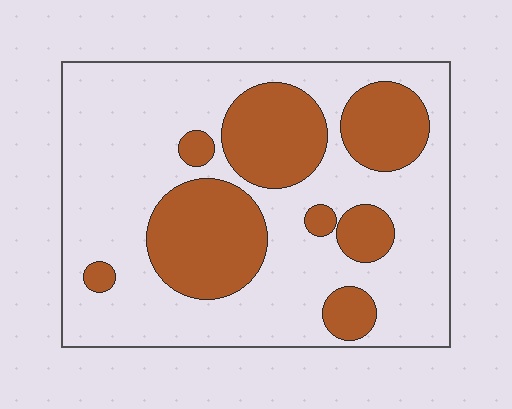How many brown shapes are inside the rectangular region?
8.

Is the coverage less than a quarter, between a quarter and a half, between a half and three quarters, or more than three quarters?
Between a quarter and a half.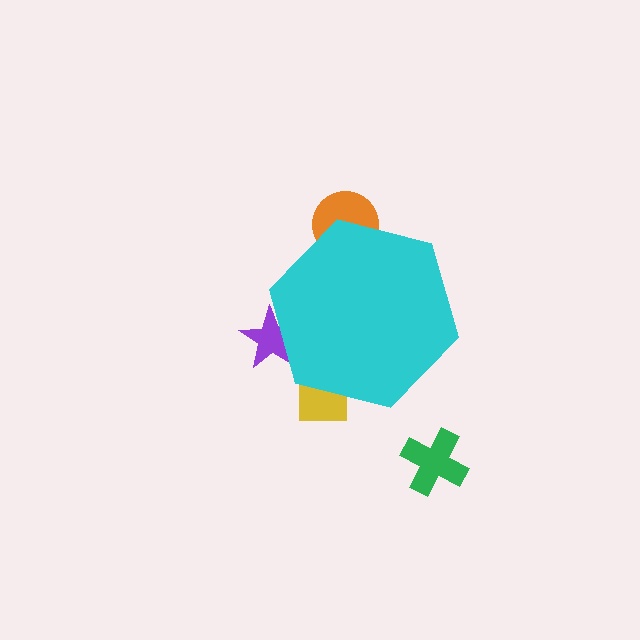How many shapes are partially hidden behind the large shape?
3 shapes are partially hidden.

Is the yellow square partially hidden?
Yes, the yellow square is partially hidden behind the cyan hexagon.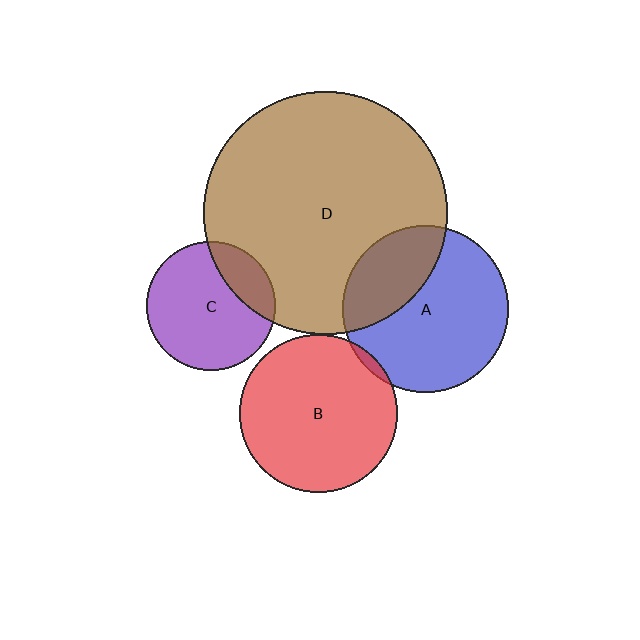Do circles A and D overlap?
Yes.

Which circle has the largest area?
Circle D (brown).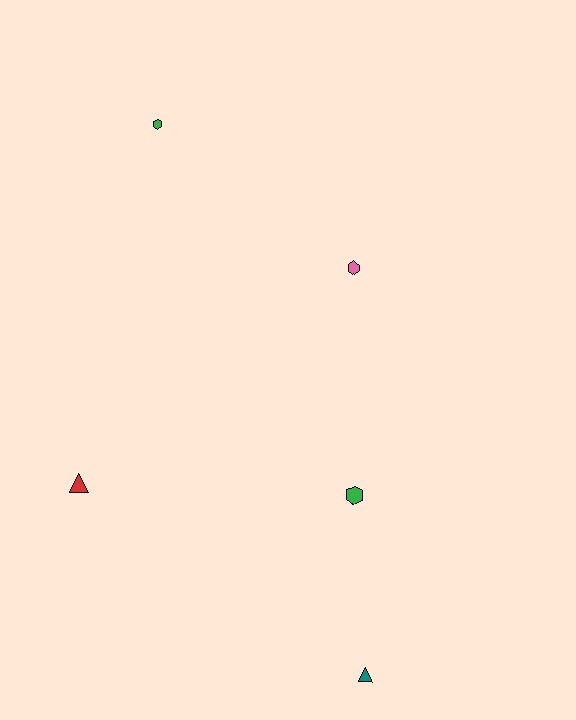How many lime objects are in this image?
There are no lime objects.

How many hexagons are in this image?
There are 3 hexagons.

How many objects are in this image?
There are 5 objects.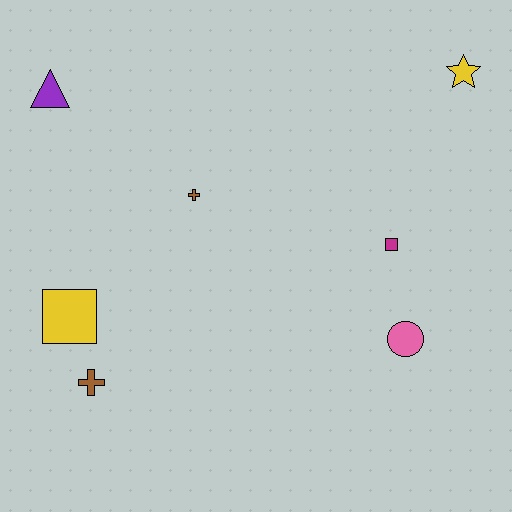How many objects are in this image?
There are 7 objects.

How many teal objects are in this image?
There are no teal objects.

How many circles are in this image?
There is 1 circle.